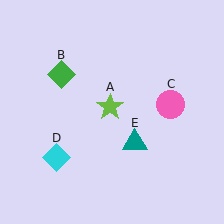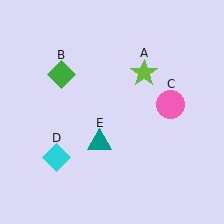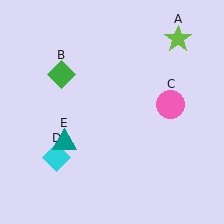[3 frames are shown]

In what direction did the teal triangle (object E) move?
The teal triangle (object E) moved left.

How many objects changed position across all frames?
2 objects changed position: lime star (object A), teal triangle (object E).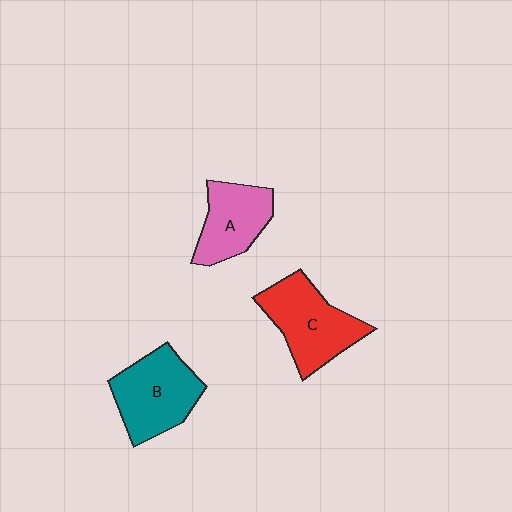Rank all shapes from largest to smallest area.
From largest to smallest: C (red), B (teal), A (pink).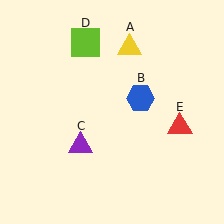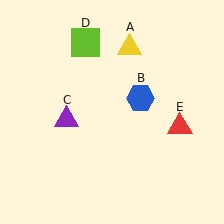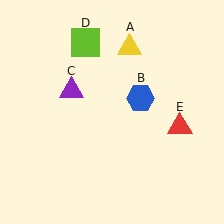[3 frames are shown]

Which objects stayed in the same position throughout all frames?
Yellow triangle (object A) and blue hexagon (object B) and lime square (object D) and red triangle (object E) remained stationary.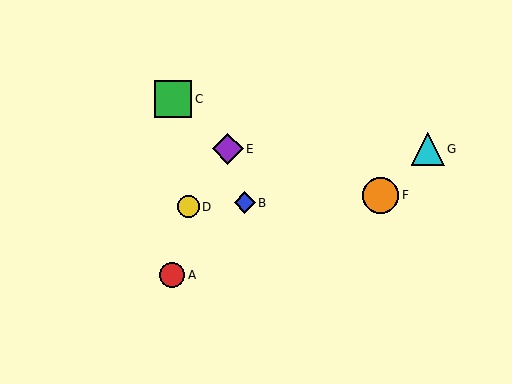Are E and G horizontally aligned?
Yes, both are at y≈149.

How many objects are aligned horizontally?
2 objects (E, G) are aligned horizontally.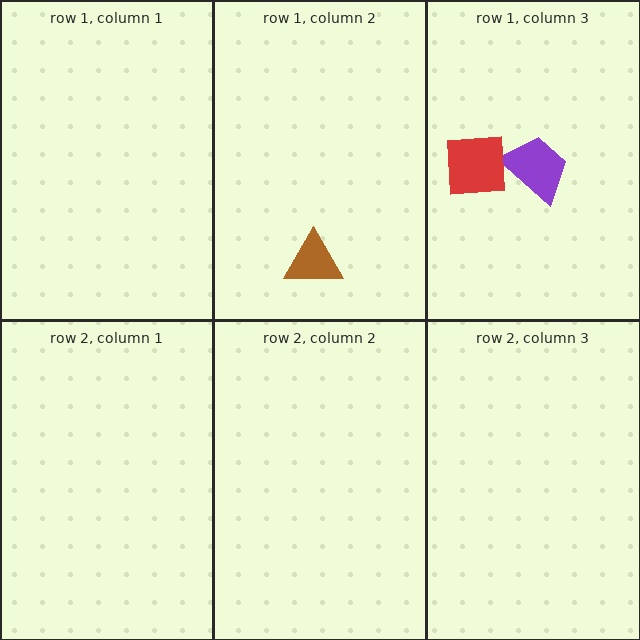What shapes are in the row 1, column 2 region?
The brown triangle.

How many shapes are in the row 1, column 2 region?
1.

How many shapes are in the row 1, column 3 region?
2.